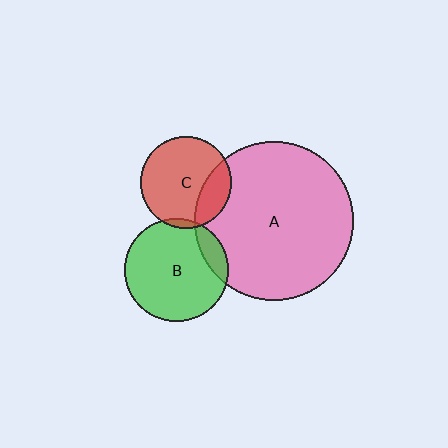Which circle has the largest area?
Circle A (pink).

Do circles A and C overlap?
Yes.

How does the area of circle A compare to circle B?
Approximately 2.4 times.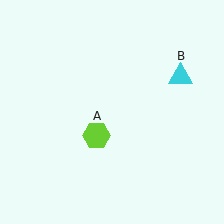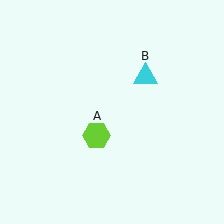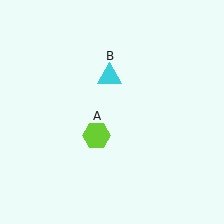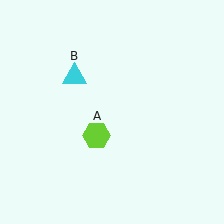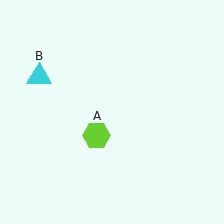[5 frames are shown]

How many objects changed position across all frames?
1 object changed position: cyan triangle (object B).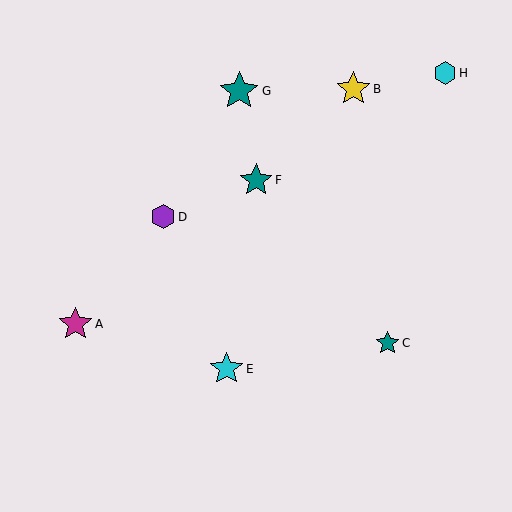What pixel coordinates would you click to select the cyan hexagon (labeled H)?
Click at (445, 73) to select the cyan hexagon H.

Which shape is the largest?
The teal star (labeled G) is the largest.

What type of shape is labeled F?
Shape F is a teal star.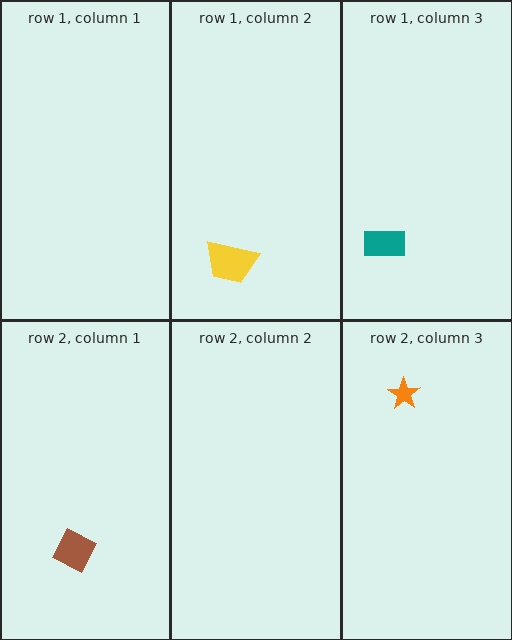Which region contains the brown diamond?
The row 2, column 1 region.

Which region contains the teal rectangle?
The row 1, column 3 region.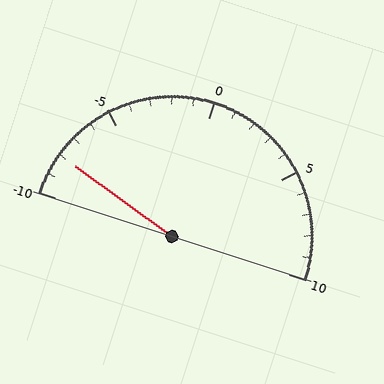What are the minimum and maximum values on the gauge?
The gauge ranges from -10 to 10.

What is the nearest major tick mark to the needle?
The nearest major tick mark is -10.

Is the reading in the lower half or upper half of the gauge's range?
The reading is in the lower half of the range (-10 to 10).